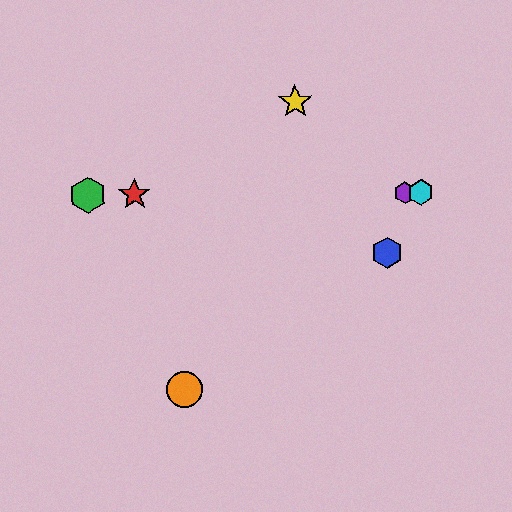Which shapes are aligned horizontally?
The red star, the green hexagon, the purple hexagon, the cyan hexagon are aligned horizontally.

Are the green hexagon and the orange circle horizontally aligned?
No, the green hexagon is at y≈195 and the orange circle is at y≈389.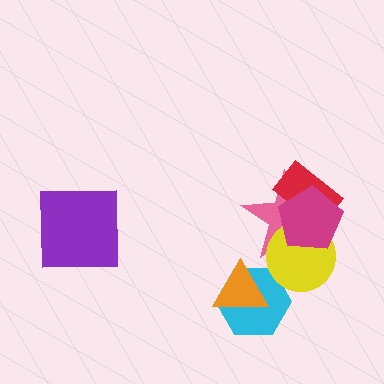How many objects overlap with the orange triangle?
1 object overlaps with the orange triangle.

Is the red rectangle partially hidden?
Yes, it is partially covered by another shape.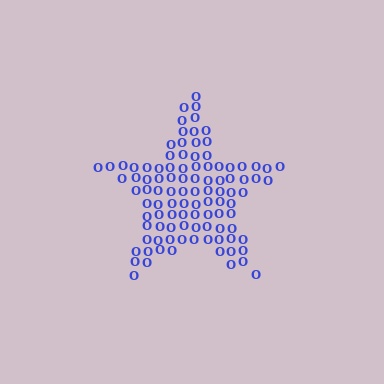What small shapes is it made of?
It is made of small letter O's.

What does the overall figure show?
The overall figure shows a star.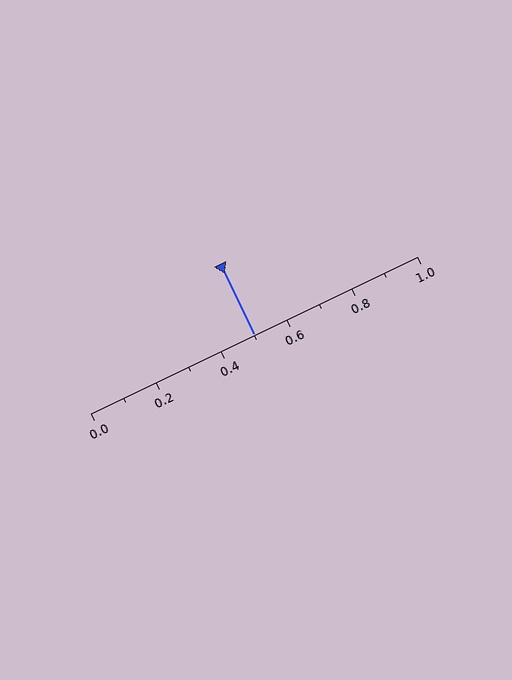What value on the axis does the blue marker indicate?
The marker indicates approximately 0.5.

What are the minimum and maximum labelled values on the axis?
The axis runs from 0.0 to 1.0.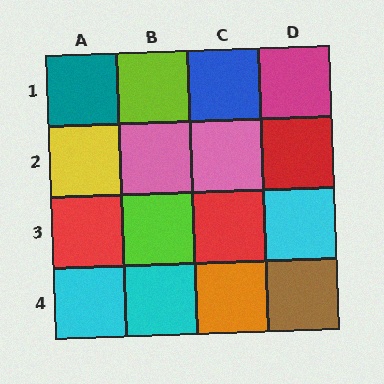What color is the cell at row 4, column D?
Brown.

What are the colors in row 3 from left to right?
Red, lime, red, cyan.